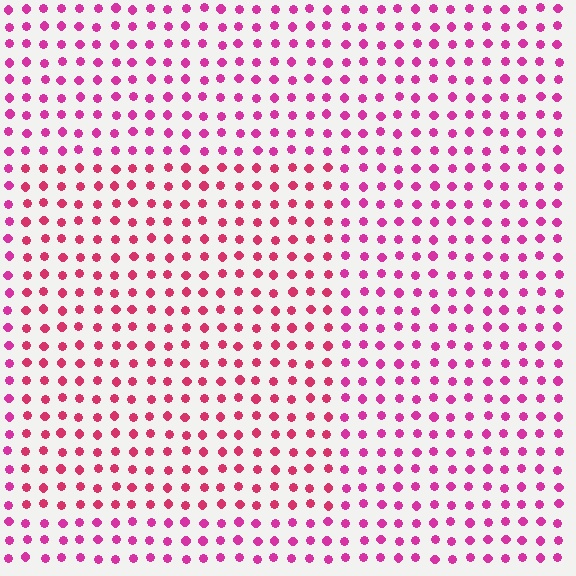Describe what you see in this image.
The image is filled with small magenta elements in a uniform arrangement. A rectangle-shaped region is visible where the elements are tinted to a slightly different hue, forming a subtle color boundary.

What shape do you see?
I see a rectangle.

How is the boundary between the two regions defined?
The boundary is defined purely by a slight shift in hue (about 21 degrees). Spacing, size, and orientation are identical on both sides.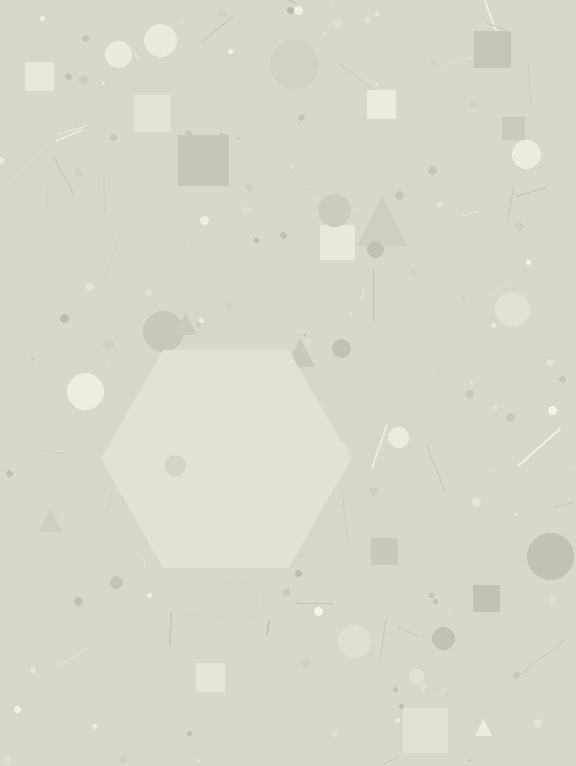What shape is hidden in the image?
A hexagon is hidden in the image.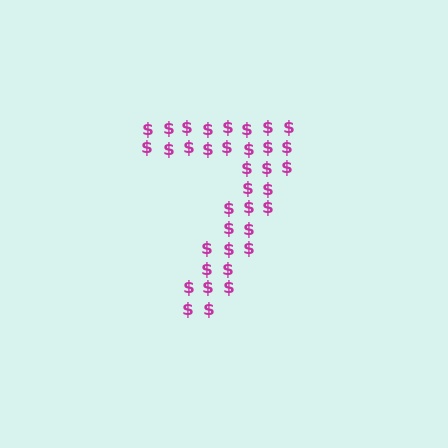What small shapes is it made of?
It is made of small dollar signs.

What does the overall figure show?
The overall figure shows the digit 7.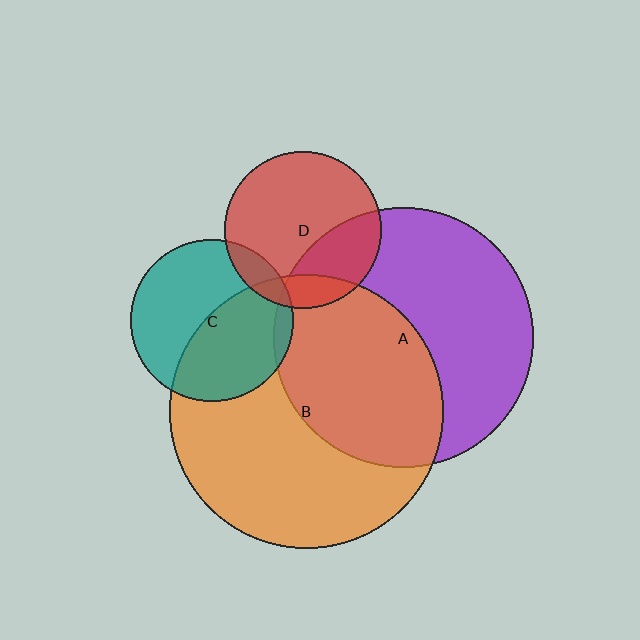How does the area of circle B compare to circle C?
Approximately 2.9 times.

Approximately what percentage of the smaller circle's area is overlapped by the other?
Approximately 10%.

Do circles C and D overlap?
Yes.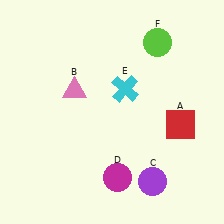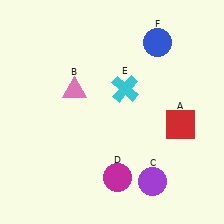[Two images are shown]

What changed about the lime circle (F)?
In Image 1, F is lime. In Image 2, it changed to blue.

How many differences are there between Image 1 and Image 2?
There is 1 difference between the two images.